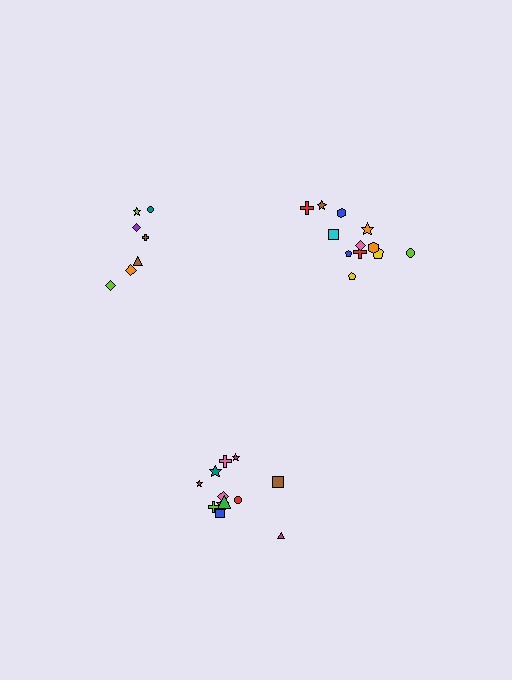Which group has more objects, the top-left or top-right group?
The top-right group.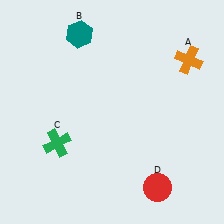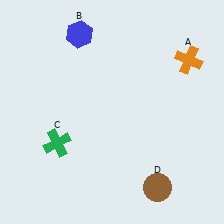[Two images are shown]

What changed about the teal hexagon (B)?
In Image 1, B is teal. In Image 2, it changed to blue.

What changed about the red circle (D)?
In Image 1, D is red. In Image 2, it changed to brown.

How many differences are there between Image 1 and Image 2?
There are 2 differences between the two images.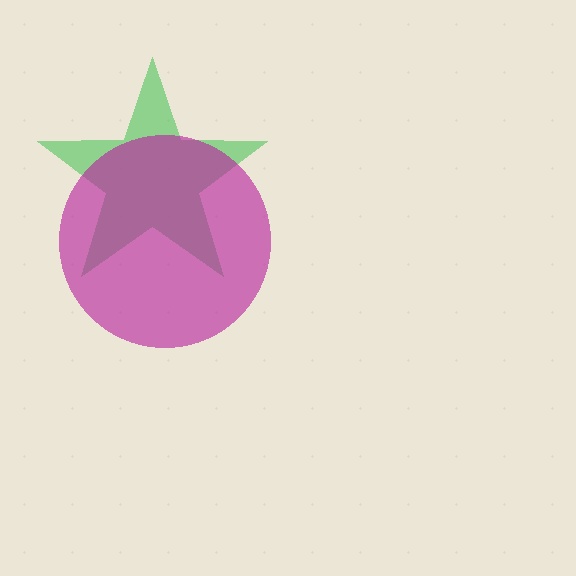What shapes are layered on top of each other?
The layered shapes are: a green star, a magenta circle.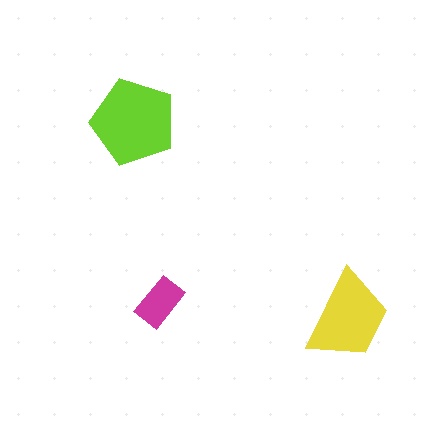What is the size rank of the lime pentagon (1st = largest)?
1st.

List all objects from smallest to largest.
The magenta rectangle, the yellow trapezoid, the lime pentagon.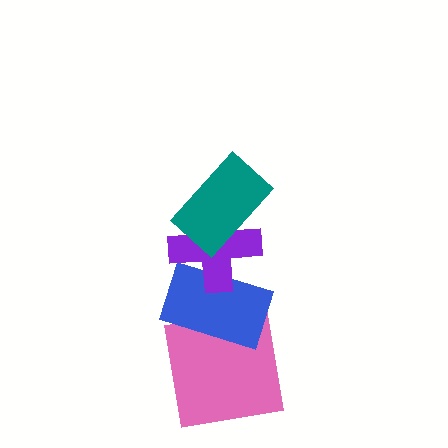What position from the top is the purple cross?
The purple cross is 2nd from the top.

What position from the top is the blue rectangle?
The blue rectangle is 3rd from the top.